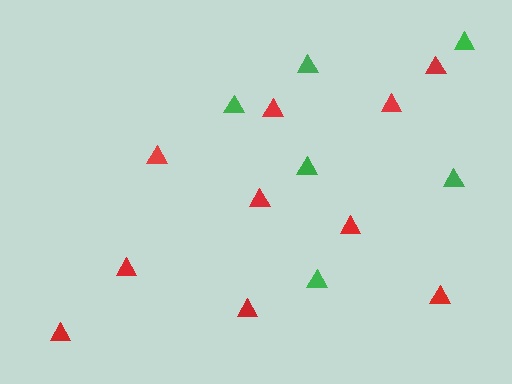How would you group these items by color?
There are 2 groups: one group of green triangles (6) and one group of red triangles (10).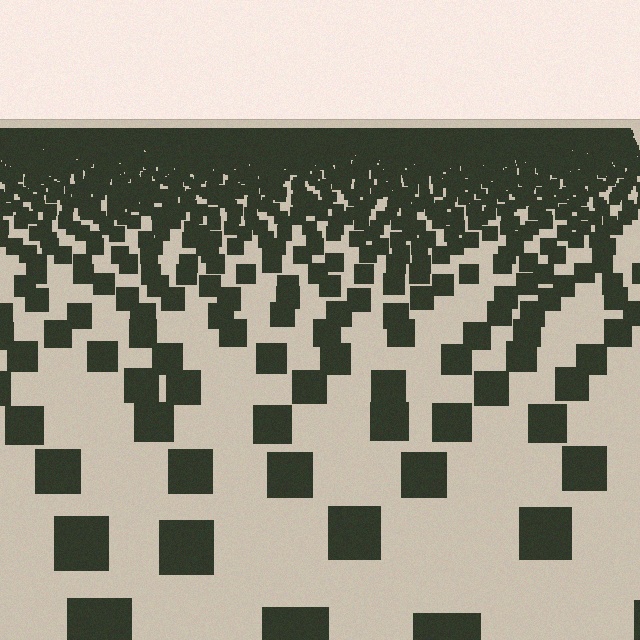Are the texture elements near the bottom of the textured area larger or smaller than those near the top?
Larger. Near the bottom, elements are closer to the viewer and appear at a bigger on-screen size.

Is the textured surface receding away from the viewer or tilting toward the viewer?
The surface is receding away from the viewer. Texture elements get smaller and denser toward the top.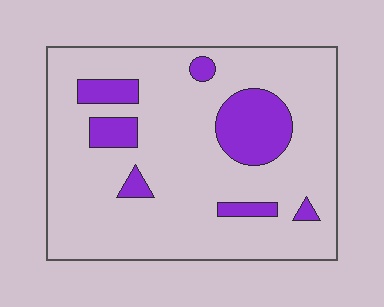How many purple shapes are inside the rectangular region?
7.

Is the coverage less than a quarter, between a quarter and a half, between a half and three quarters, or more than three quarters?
Less than a quarter.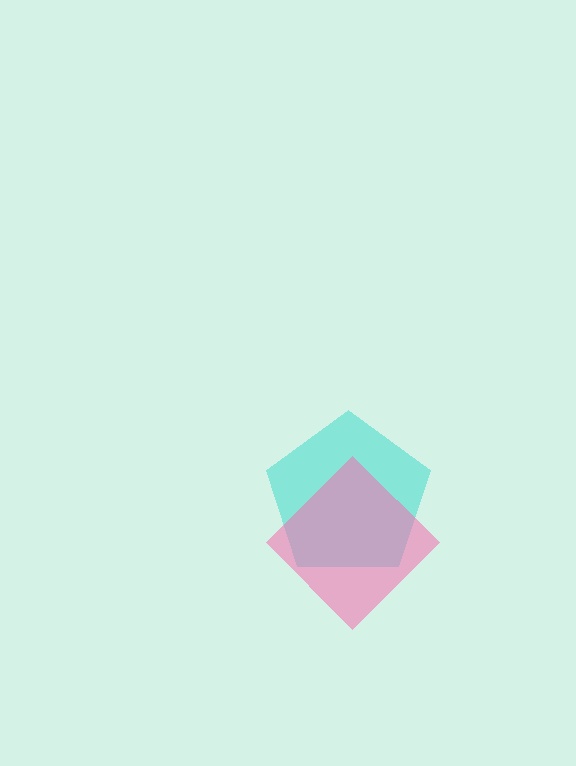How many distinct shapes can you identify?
There are 2 distinct shapes: a cyan pentagon, a pink diamond.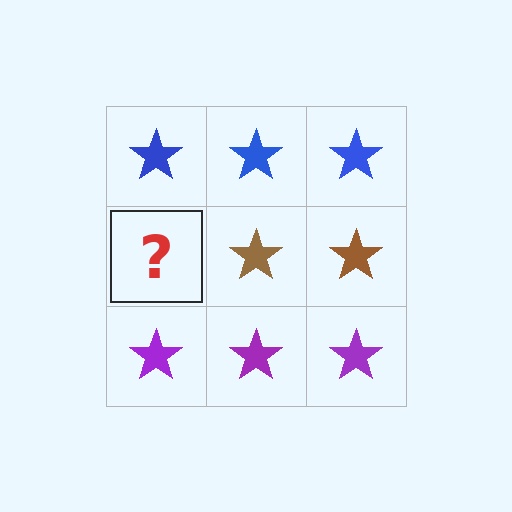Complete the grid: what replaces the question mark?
The question mark should be replaced with a brown star.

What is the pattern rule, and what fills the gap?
The rule is that each row has a consistent color. The gap should be filled with a brown star.